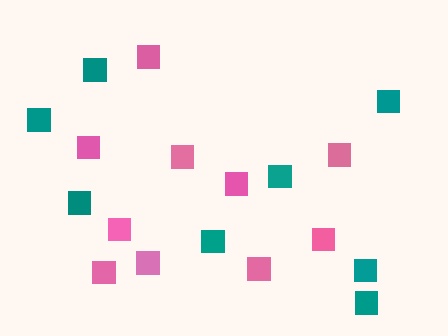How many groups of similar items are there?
There are 2 groups: one group of teal squares (8) and one group of pink squares (10).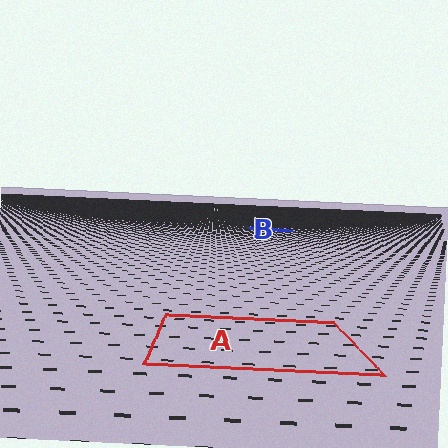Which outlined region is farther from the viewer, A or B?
Region B is farther from the viewer — the texture elements inside it appear smaller and more densely packed.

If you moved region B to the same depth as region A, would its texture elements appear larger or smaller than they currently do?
They would appear larger. At a closer depth, the same texture elements are projected at a bigger on-screen size.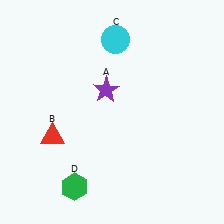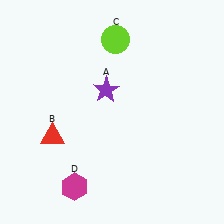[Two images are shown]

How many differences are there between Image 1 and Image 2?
There are 2 differences between the two images.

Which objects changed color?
C changed from cyan to lime. D changed from green to magenta.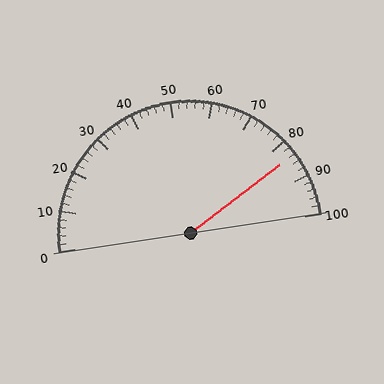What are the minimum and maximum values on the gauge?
The gauge ranges from 0 to 100.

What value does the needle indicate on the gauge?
The needle indicates approximately 84.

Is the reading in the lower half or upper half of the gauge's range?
The reading is in the upper half of the range (0 to 100).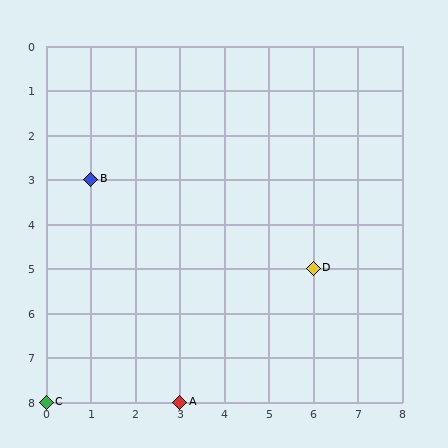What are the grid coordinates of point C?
Point C is at grid coordinates (0, 8).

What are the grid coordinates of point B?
Point B is at grid coordinates (1, 3).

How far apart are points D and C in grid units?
Points D and C are 6 columns and 3 rows apart (about 6.7 grid units diagonally).